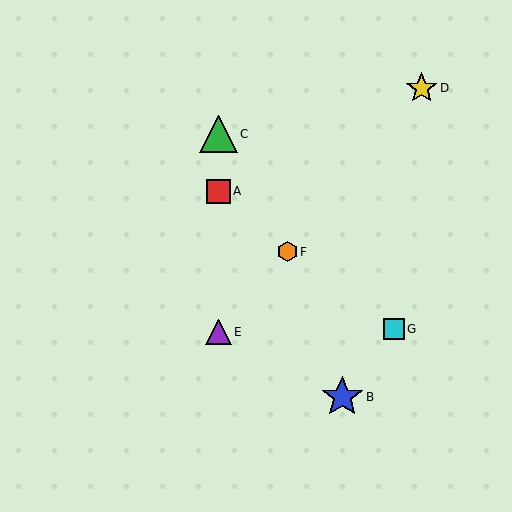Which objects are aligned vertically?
Objects A, C, E are aligned vertically.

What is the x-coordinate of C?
Object C is at x≈218.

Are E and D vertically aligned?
No, E is at x≈218 and D is at x≈422.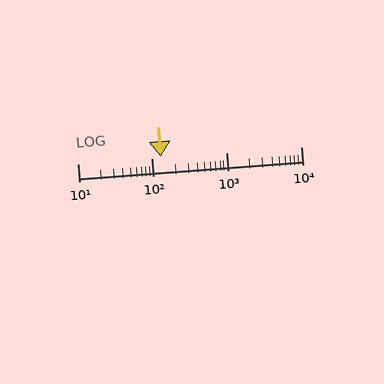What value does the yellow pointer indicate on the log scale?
The pointer indicates approximately 130.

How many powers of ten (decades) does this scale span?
The scale spans 3 decades, from 10 to 10000.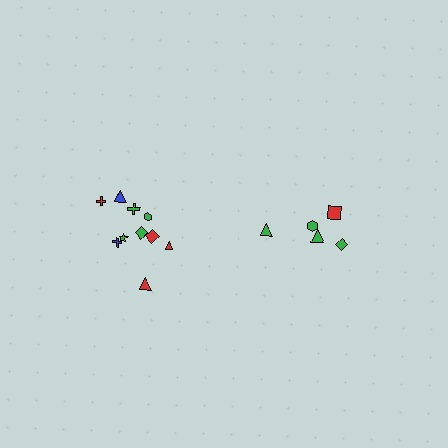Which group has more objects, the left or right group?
The left group.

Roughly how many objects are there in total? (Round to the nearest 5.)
Roughly 15 objects in total.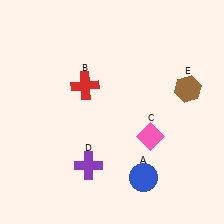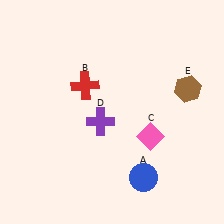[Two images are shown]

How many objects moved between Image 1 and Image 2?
1 object moved between the two images.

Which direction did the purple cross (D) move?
The purple cross (D) moved up.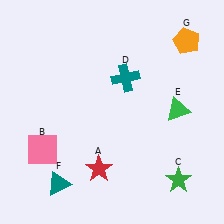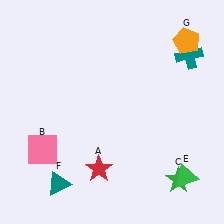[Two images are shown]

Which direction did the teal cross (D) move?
The teal cross (D) moved right.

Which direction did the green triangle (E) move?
The green triangle (E) moved down.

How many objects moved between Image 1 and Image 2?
2 objects moved between the two images.